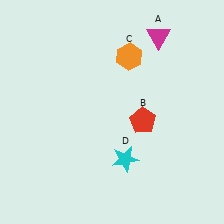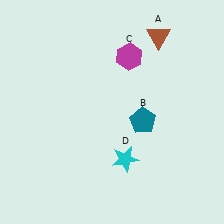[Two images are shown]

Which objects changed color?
A changed from magenta to brown. B changed from red to teal. C changed from orange to magenta.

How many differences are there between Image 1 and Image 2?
There are 3 differences between the two images.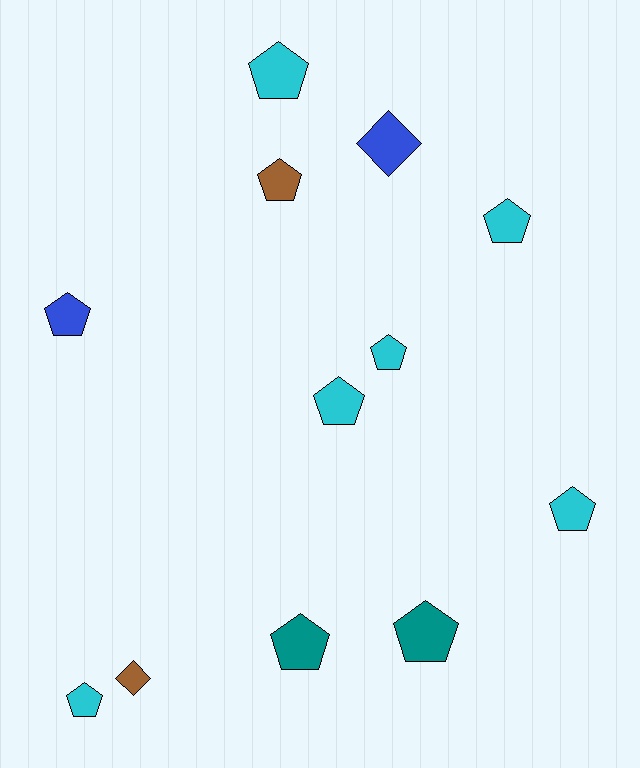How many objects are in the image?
There are 12 objects.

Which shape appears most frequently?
Pentagon, with 10 objects.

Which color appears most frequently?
Cyan, with 6 objects.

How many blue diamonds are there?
There is 1 blue diamond.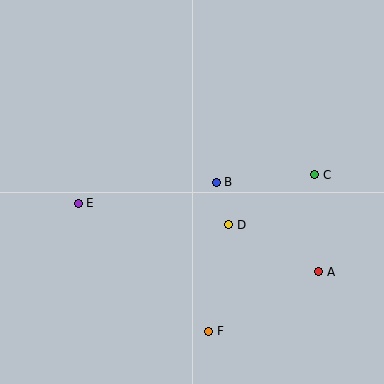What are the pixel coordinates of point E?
Point E is at (78, 203).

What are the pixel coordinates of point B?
Point B is at (216, 182).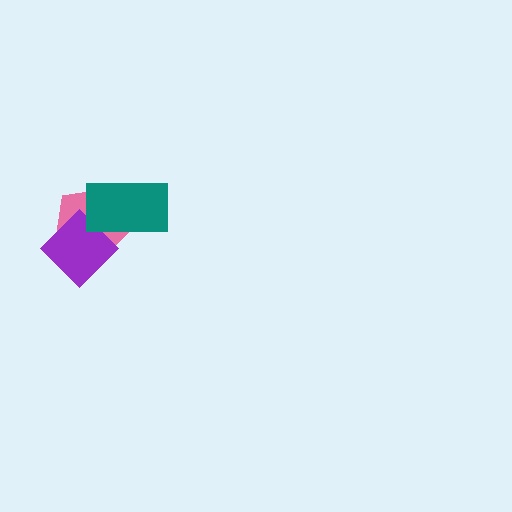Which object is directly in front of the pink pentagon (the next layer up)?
The purple diamond is directly in front of the pink pentagon.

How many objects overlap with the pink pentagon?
2 objects overlap with the pink pentagon.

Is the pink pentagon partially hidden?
Yes, it is partially covered by another shape.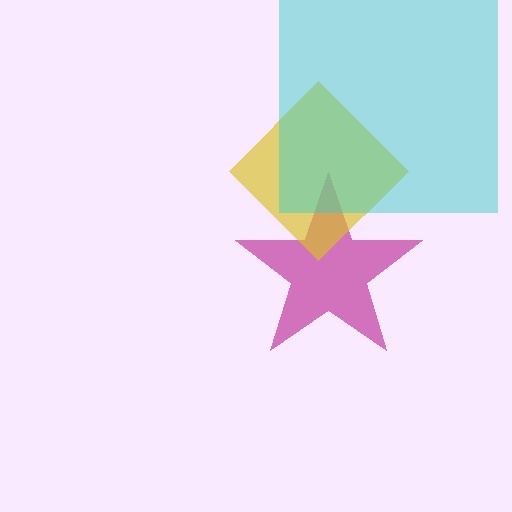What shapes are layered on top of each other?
The layered shapes are: a magenta star, a yellow diamond, a cyan square.